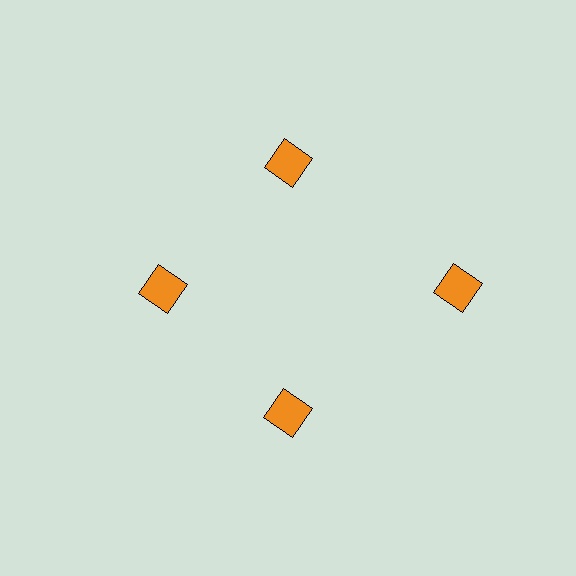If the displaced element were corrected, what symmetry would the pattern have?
It would have 4-fold rotational symmetry — the pattern would map onto itself every 90 degrees.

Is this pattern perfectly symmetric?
No. The 4 orange squares are arranged in a ring, but one element near the 3 o'clock position is pushed outward from the center, breaking the 4-fold rotational symmetry.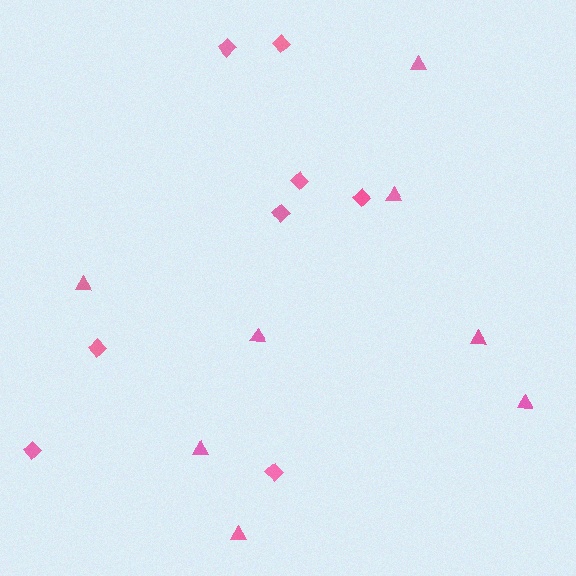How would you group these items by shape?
There are 2 groups: one group of triangles (8) and one group of diamonds (8).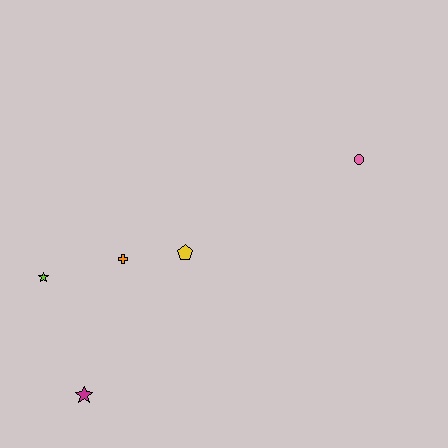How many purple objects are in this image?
There are no purple objects.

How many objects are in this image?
There are 5 objects.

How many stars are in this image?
There are 2 stars.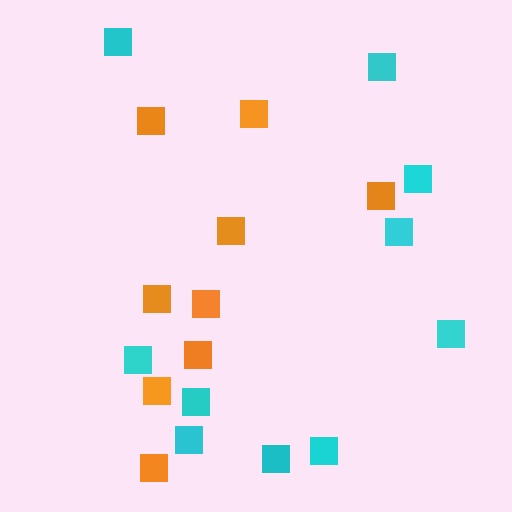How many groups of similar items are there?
There are 2 groups: one group of orange squares (9) and one group of cyan squares (10).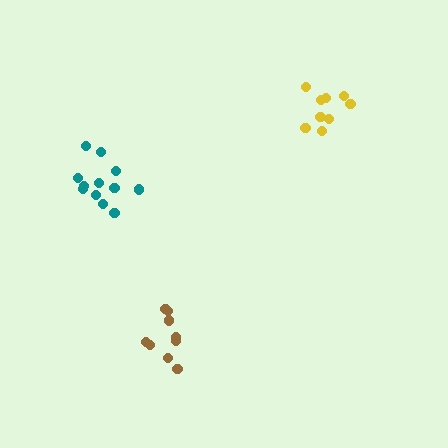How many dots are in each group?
Group 1: 12 dots, Group 2: 9 dots, Group 3: 9 dots (30 total).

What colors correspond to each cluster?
The clusters are colored: teal, yellow, brown.